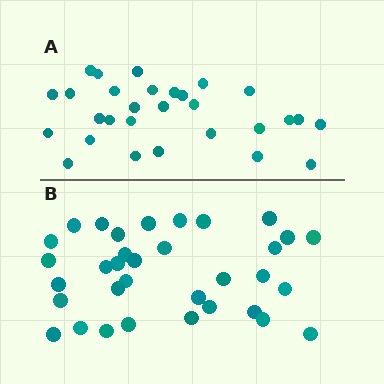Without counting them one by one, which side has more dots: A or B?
Region B (the bottom region) has more dots.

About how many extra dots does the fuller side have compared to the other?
Region B has about 5 more dots than region A.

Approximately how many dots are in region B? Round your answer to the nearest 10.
About 30 dots. (The exact count is 34, which rounds to 30.)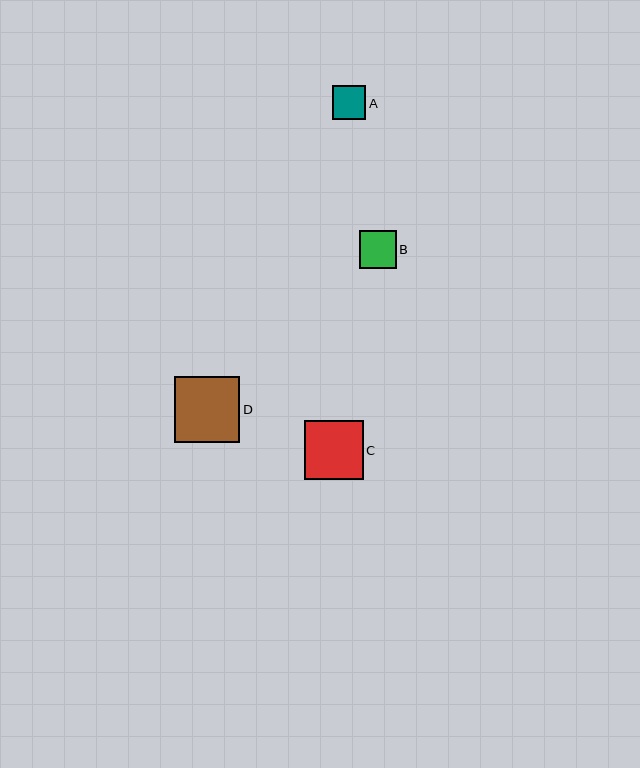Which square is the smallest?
Square A is the smallest with a size of approximately 33 pixels.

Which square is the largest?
Square D is the largest with a size of approximately 65 pixels.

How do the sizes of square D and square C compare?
Square D and square C are approximately the same size.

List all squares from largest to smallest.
From largest to smallest: D, C, B, A.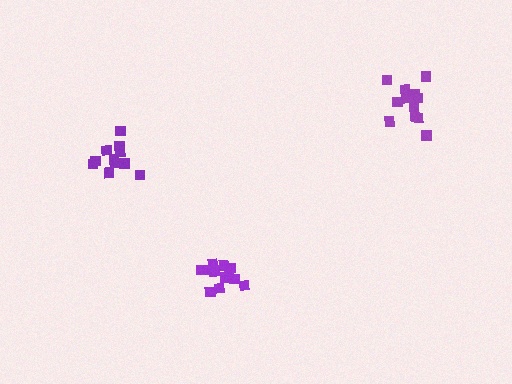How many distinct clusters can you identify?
There are 3 distinct clusters.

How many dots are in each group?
Group 1: 11 dots, Group 2: 15 dots, Group 3: 12 dots (38 total).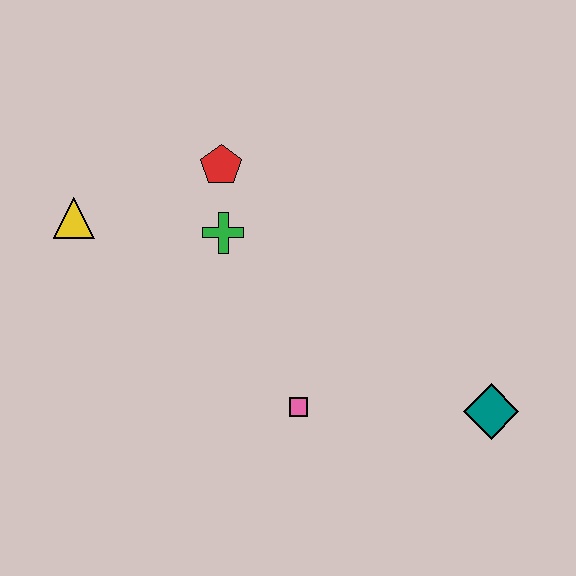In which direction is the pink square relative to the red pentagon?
The pink square is below the red pentagon.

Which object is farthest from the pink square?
The yellow triangle is farthest from the pink square.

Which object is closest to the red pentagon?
The green cross is closest to the red pentagon.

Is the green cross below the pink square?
No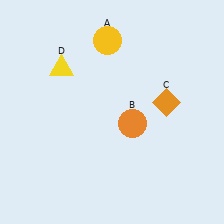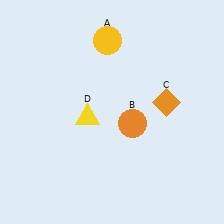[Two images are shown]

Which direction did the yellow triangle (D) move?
The yellow triangle (D) moved down.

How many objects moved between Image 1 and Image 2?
1 object moved between the two images.